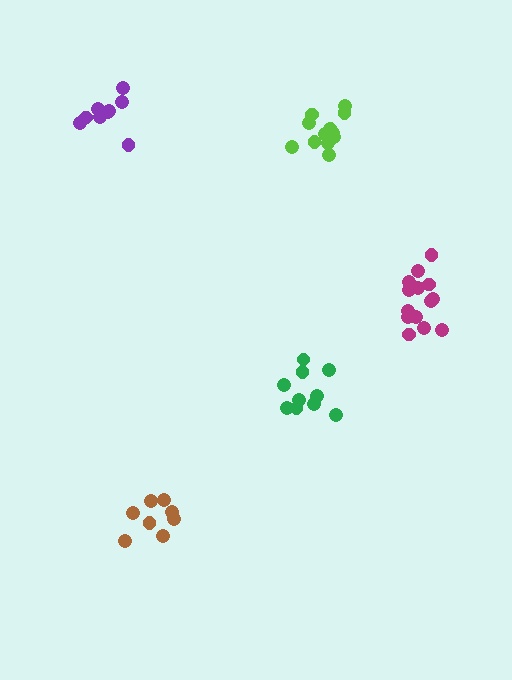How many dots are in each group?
Group 1: 14 dots, Group 2: 8 dots, Group 3: 13 dots, Group 4: 9 dots, Group 5: 10 dots (54 total).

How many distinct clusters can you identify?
There are 5 distinct clusters.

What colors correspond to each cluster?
The clusters are colored: magenta, brown, lime, purple, green.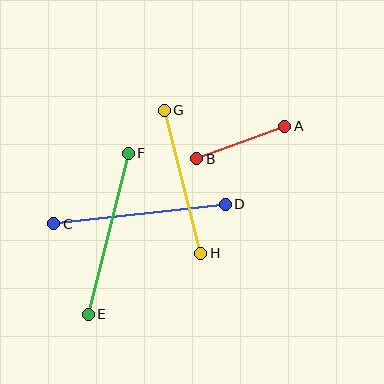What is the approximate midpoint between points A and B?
The midpoint is at approximately (241, 142) pixels.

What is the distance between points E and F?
The distance is approximately 166 pixels.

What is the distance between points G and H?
The distance is approximately 147 pixels.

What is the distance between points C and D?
The distance is approximately 172 pixels.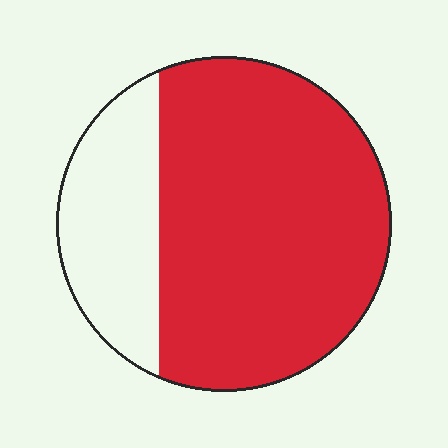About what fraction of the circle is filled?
About three quarters (3/4).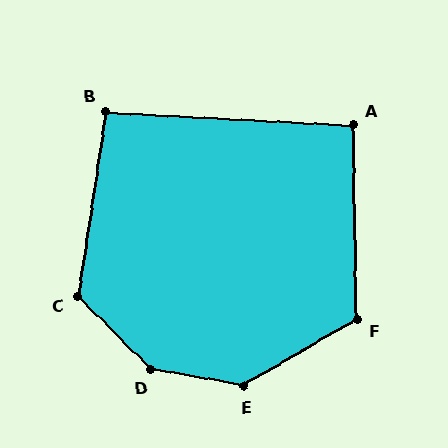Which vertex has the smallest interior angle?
A, at approximately 94 degrees.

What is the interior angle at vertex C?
Approximately 127 degrees (obtuse).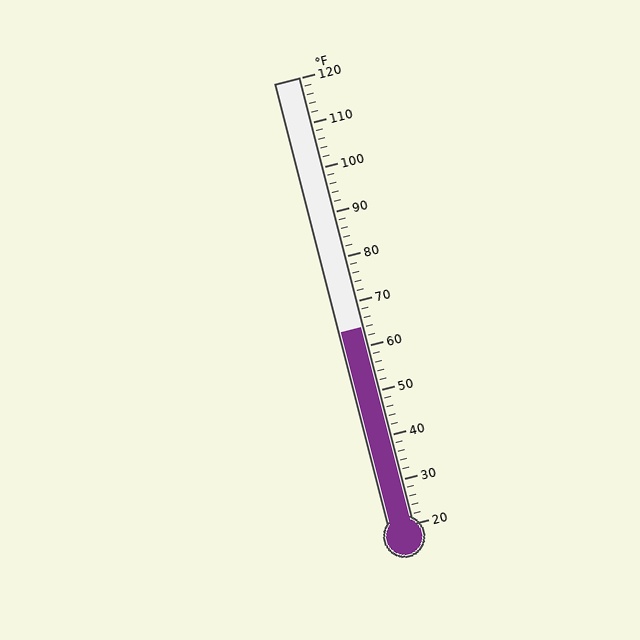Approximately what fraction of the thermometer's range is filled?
The thermometer is filled to approximately 45% of its range.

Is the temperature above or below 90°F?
The temperature is below 90°F.